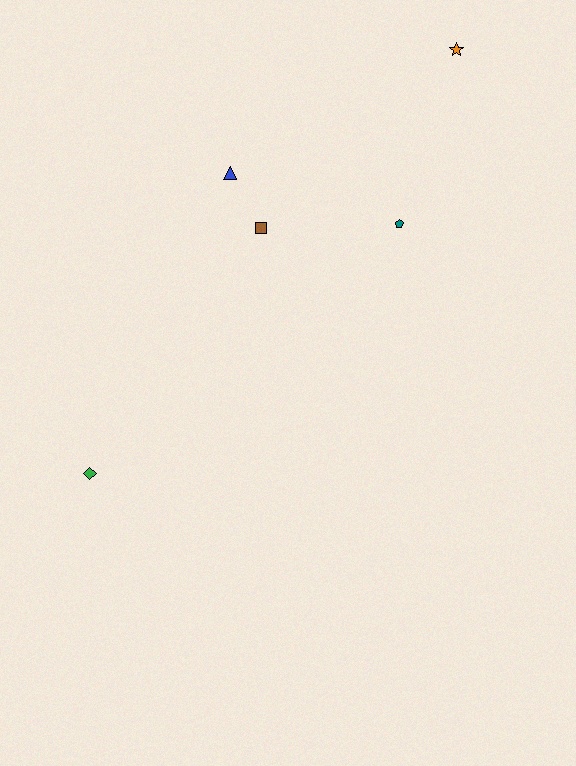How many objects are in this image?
There are 5 objects.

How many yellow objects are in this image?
There are no yellow objects.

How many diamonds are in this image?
There is 1 diamond.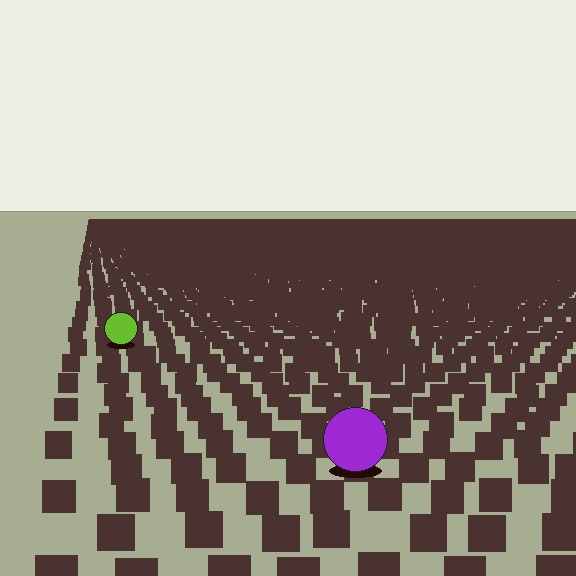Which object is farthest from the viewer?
The lime circle is farthest from the viewer. It appears smaller and the ground texture around it is denser.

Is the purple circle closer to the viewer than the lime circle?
Yes. The purple circle is closer — you can tell from the texture gradient: the ground texture is coarser near it.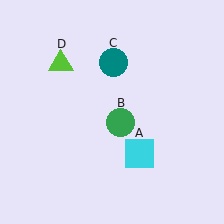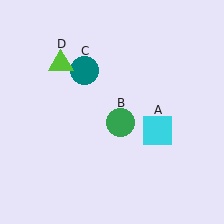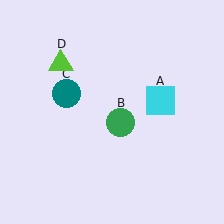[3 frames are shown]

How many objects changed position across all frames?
2 objects changed position: cyan square (object A), teal circle (object C).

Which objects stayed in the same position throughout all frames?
Green circle (object B) and lime triangle (object D) remained stationary.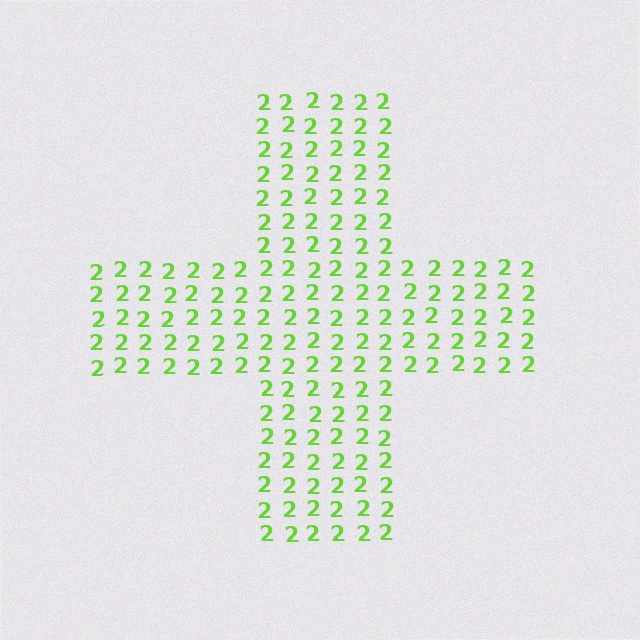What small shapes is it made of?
It is made of small digit 2's.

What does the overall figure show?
The overall figure shows a cross.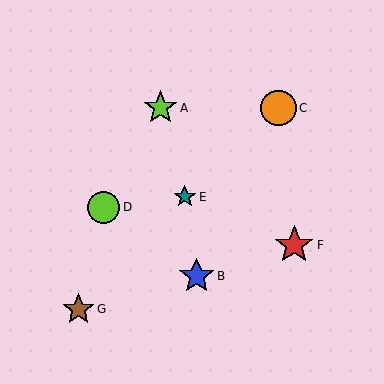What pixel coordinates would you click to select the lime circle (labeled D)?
Click at (104, 207) to select the lime circle D.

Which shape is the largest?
The red star (labeled F) is the largest.